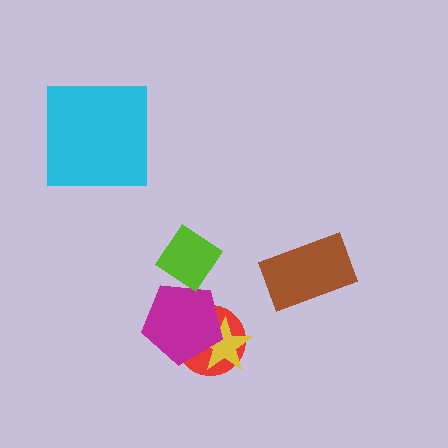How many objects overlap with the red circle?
2 objects overlap with the red circle.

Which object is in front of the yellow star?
The magenta pentagon is in front of the yellow star.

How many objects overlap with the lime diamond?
1 object overlaps with the lime diamond.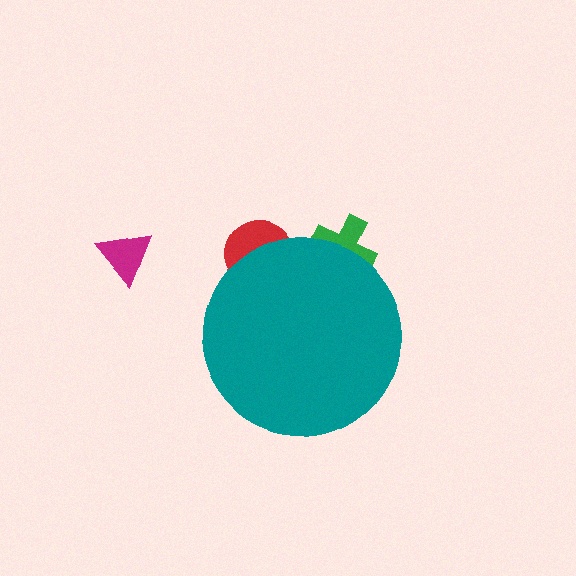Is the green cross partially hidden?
Yes, the green cross is partially hidden behind the teal circle.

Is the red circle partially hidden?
Yes, the red circle is partially hidden behind the teal circle.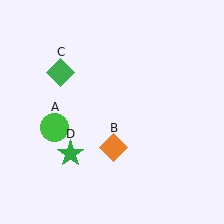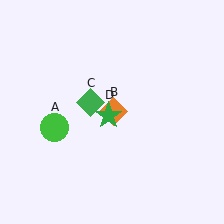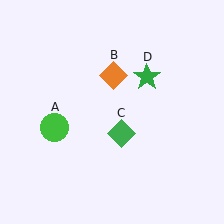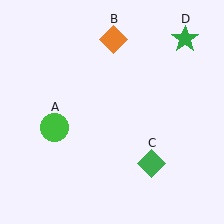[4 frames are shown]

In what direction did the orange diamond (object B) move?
The orange diamond (object B) moved up.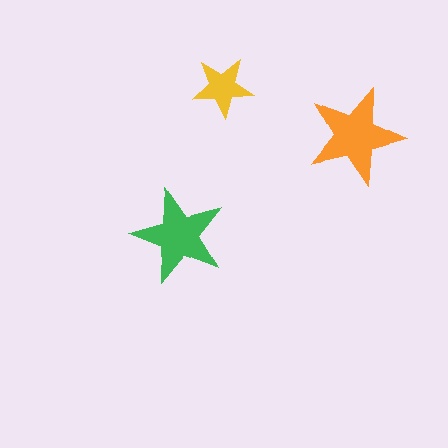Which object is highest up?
The yellow star is topmost.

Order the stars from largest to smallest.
the orange one, the green one, the yellow one.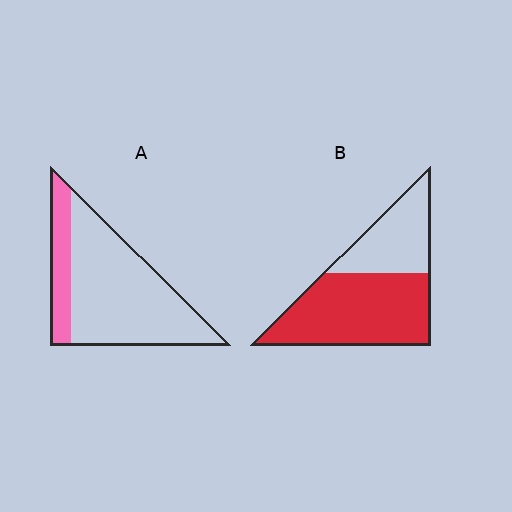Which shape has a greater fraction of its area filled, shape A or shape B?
Shape B.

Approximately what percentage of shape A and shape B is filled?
A is approximately 20% and B is approximately 65%.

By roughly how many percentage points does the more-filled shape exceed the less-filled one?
By roughly 45 percentage points (B over A).